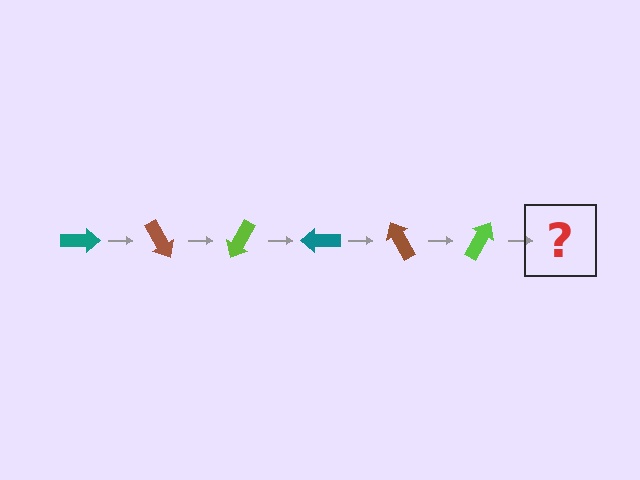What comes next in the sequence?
The next element should be a teal arrow, rotated 360 degrees from the start.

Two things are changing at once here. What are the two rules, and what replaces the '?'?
The two rules are that it rotates 60 degrees each step and the color cycles through teal, brown, and lime. The '?' should be a teal arrow, rotated 360 degrees from the start.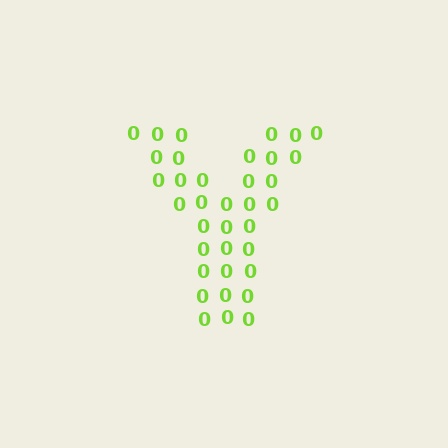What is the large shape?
The large shape is the letter Y.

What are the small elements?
The small elements are digit 0's.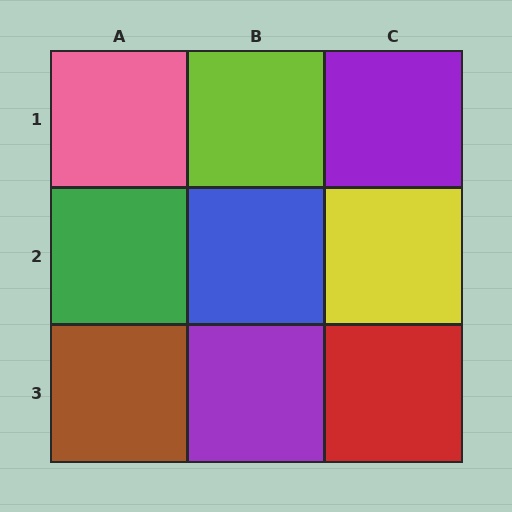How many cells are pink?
1 cell is pink.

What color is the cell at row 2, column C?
Yellow.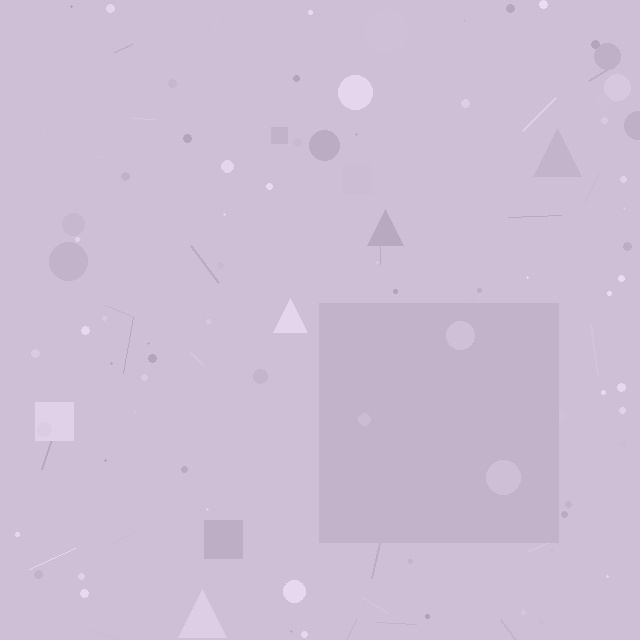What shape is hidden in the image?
A square is hidden in the image.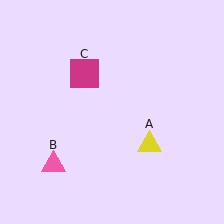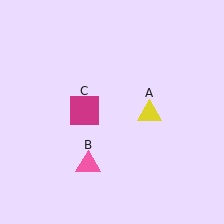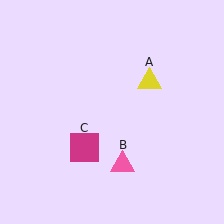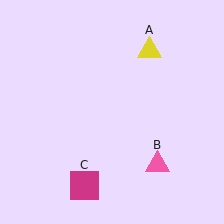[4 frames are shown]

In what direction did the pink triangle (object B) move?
The pink triangle (object B) moved right.